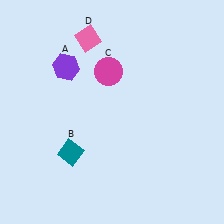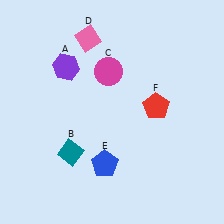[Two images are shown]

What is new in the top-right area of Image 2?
A red pentagon (F) was added in the top-right area of Image 2.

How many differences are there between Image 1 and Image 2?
There are 2 differences between the two images.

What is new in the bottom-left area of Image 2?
A blue pentagon (E) was added in the bottom-left area of Image 2.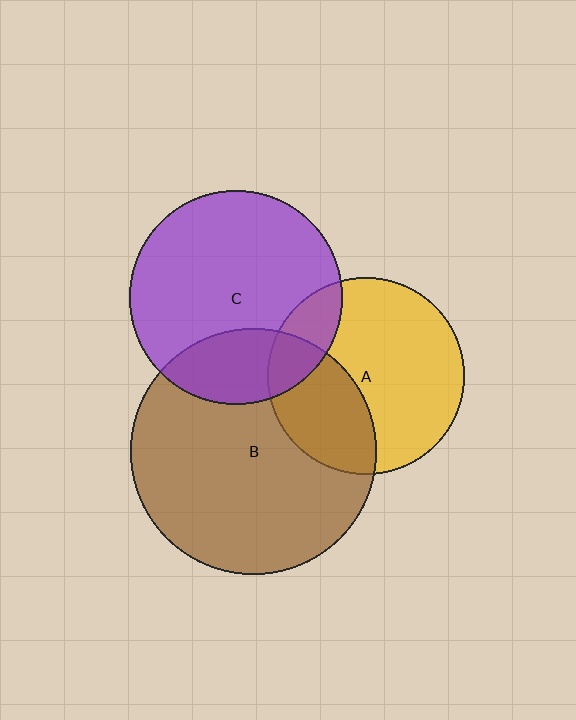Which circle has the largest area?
Circle B (brown).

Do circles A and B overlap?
Yes.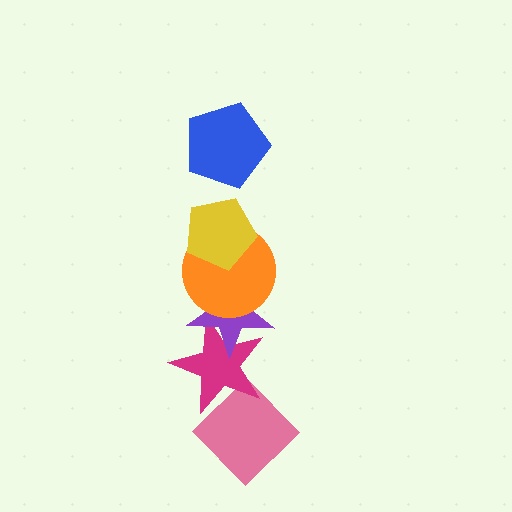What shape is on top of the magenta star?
The purple star is on top of the magenta star.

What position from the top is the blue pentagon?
The blue pentagon is 1st from the top.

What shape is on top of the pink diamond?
The magenta star is on top of the pink diamond.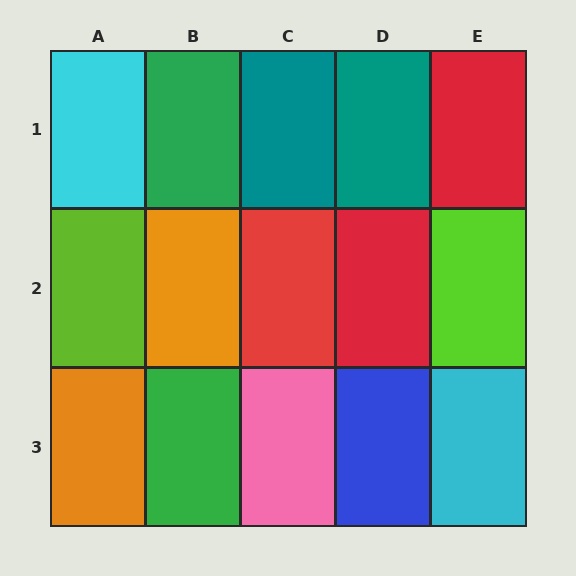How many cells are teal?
2 cells are teal.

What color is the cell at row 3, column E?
Cyan.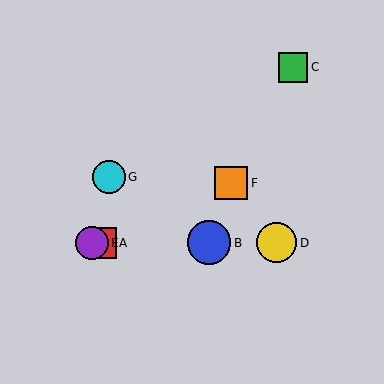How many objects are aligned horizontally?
4 objects (A, B, D, E) are aligned horizontally.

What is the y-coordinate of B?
Object B is at y≈243.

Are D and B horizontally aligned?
Yes, both are at y≈243.